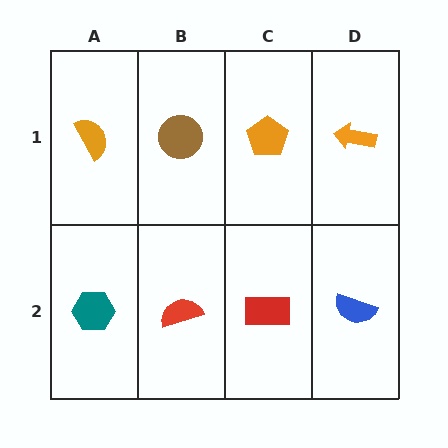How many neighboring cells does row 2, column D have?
2.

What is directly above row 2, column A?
An orange semicircle.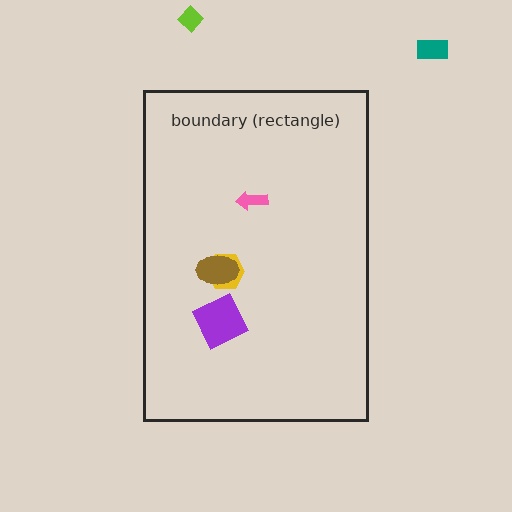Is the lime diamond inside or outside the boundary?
Outside.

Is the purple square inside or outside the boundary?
Inside.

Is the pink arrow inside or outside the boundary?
Inside.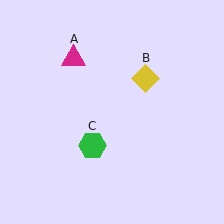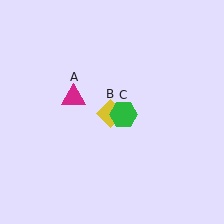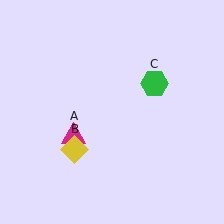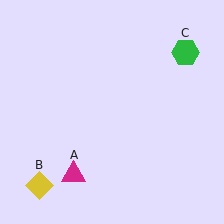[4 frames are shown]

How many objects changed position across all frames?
3 objects changed position: magenta triangle (object A), yellow diamond (object B), green hexagon (object C).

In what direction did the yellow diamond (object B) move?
The yellow diamond (object B) moved down and to the left.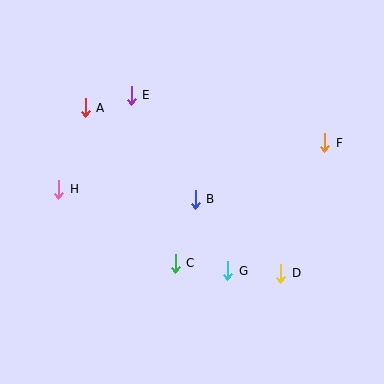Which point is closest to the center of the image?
Point B at (195, 199) is closest to the center.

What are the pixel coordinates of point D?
Point D is at (281, 273).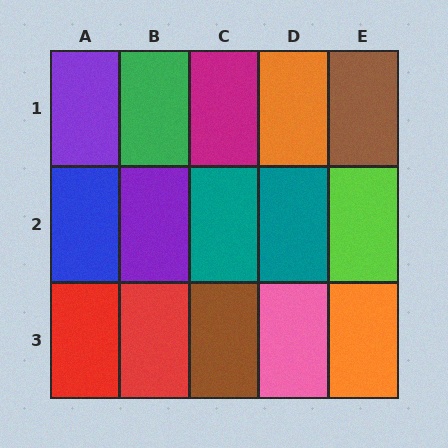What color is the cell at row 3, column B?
Red.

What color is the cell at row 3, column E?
Orange.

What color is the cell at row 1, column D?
Orange.